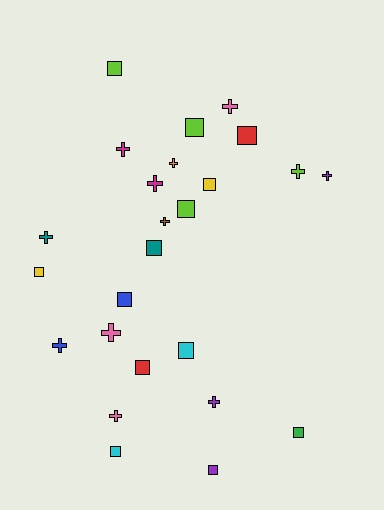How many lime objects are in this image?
There are 4 lime objects.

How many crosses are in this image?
There are 12 crosses.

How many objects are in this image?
There are 25 objects.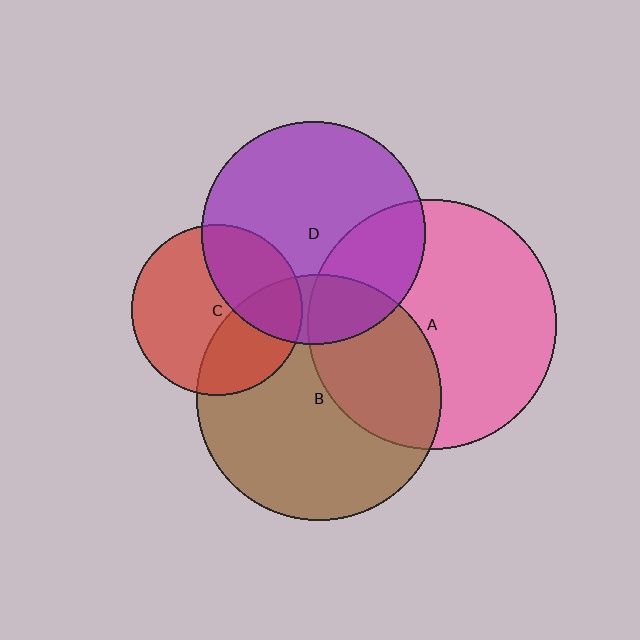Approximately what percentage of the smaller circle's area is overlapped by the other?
Approximately 35%.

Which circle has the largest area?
Circle A (pink).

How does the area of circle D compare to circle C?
Approximately 1.7 times.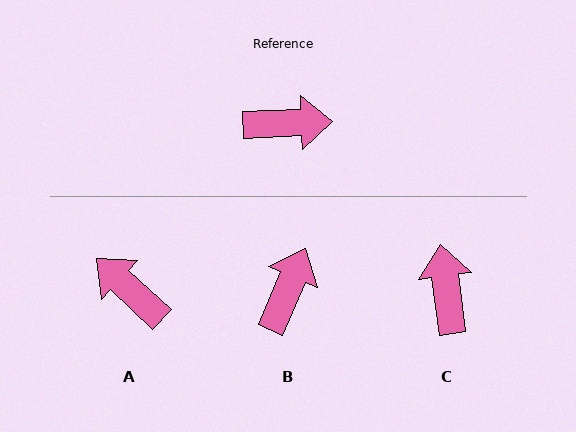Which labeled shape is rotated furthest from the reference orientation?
A, about 135 degrees away.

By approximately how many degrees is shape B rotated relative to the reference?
Approximately 65 degrees counter-clockwise.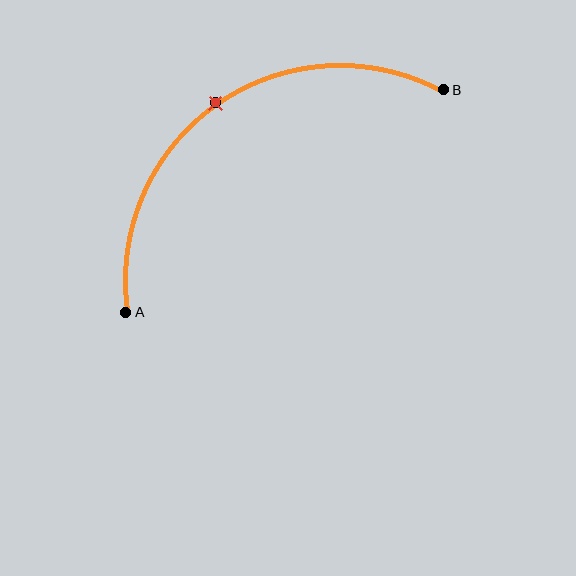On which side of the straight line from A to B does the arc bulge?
The arc bulges above and to the left of the straight line connecting A and B.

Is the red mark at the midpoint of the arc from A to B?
Yes. The red mark lies on the arc at equal arc-length from both A and B — it is the arc midpoint.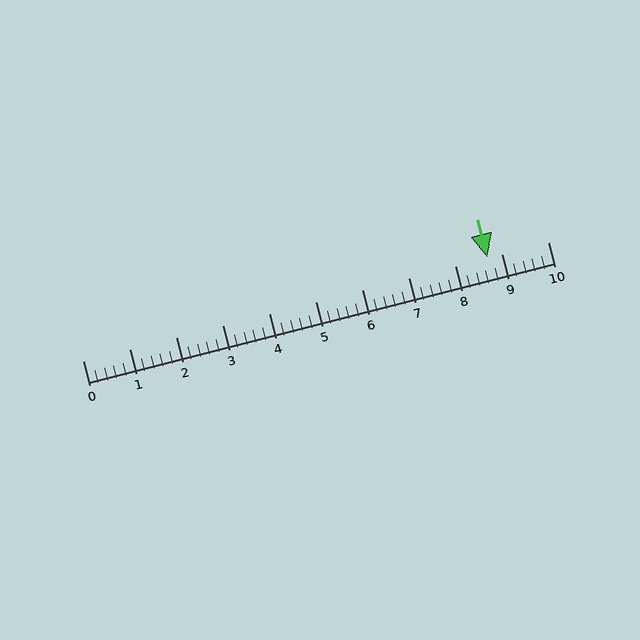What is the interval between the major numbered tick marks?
The major tick marks are spaced 1 units apart.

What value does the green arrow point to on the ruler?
The green arrow points to approximately 8.7.